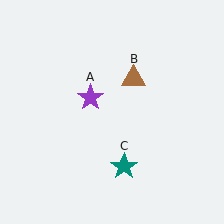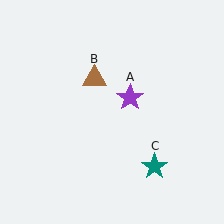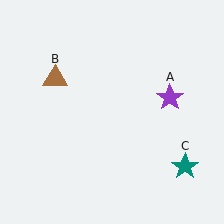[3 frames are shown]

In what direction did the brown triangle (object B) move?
The brown triangle (object B) moved left.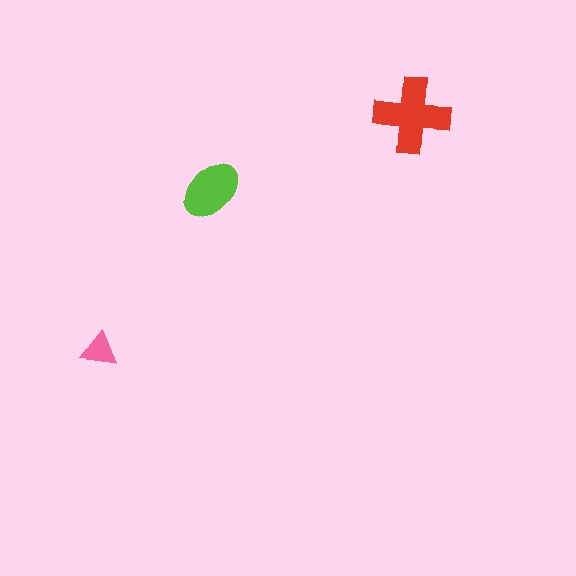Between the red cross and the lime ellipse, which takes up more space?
The red cross.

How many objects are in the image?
There are 3 objects in the image.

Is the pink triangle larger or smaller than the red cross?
Smaller.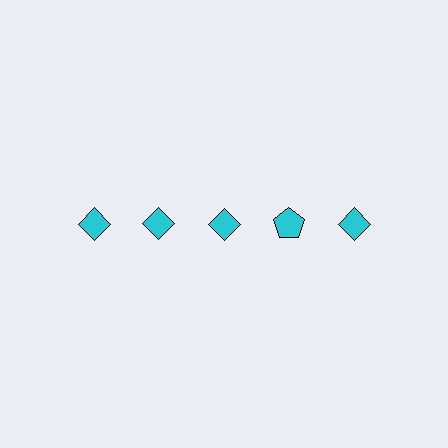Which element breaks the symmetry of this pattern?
The cyan pentagon in the top row, second from right column breaks the symmetry. All other shapes are cyan diamonds.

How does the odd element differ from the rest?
It has a different shape: pentagon instead of diamond.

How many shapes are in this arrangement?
There are 5 shapes arranged in a grid pattern.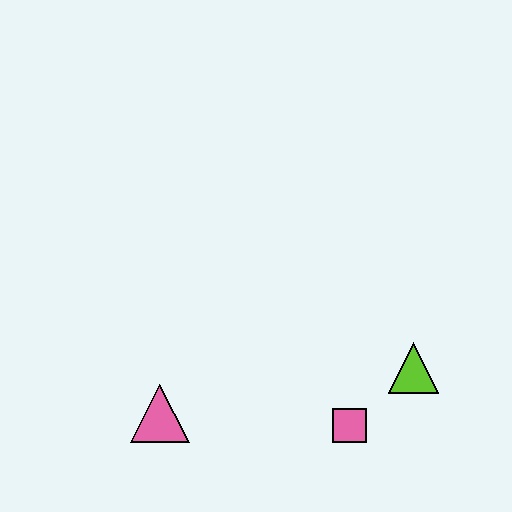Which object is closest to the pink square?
The lime triangle is closest to the pink square.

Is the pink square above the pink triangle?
No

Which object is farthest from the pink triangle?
The lime triangle is farthest from the pink triangle.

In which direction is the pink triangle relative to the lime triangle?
The pink triangle is to the left of the lime triangle.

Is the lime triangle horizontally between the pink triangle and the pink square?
No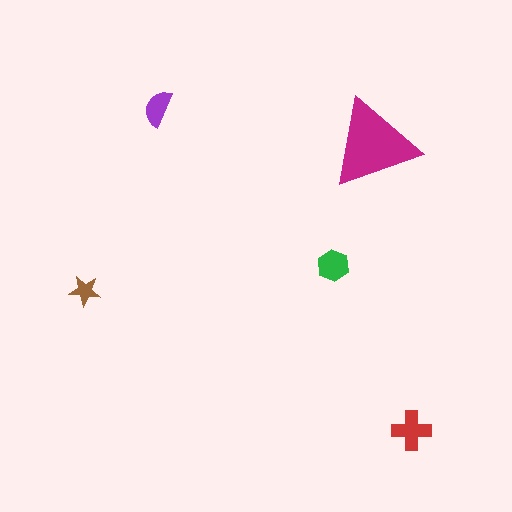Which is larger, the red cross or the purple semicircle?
The red cross.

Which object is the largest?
The magenta triangle.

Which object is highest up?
The purple semicircle is topmost.